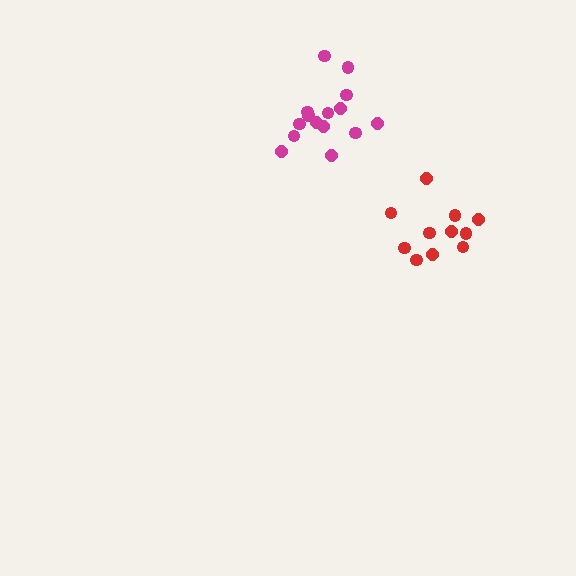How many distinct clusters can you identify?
There are 2 distinct clusters.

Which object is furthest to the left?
The magenta cluster is leftmost.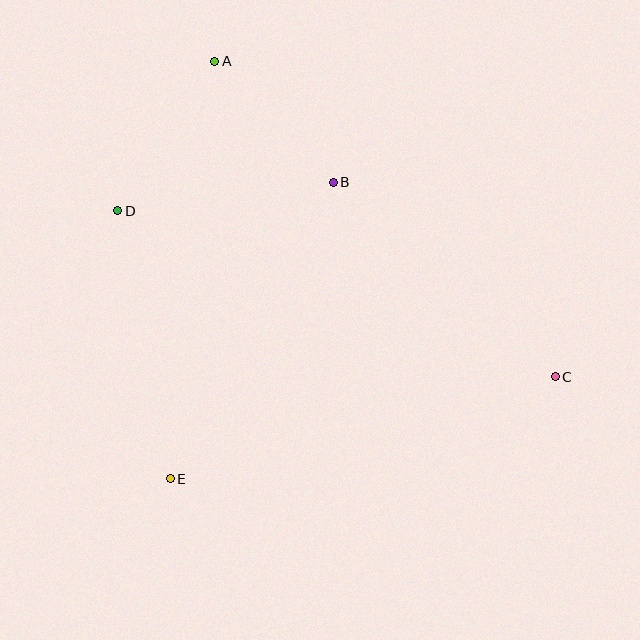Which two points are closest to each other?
Points A and B are closest to each other.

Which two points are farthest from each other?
Points C and D are farthest from each other.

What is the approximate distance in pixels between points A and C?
The distance between A and C is approximately 464 pixels.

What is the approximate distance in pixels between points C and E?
The distance between C and E is approximately 398 pixels.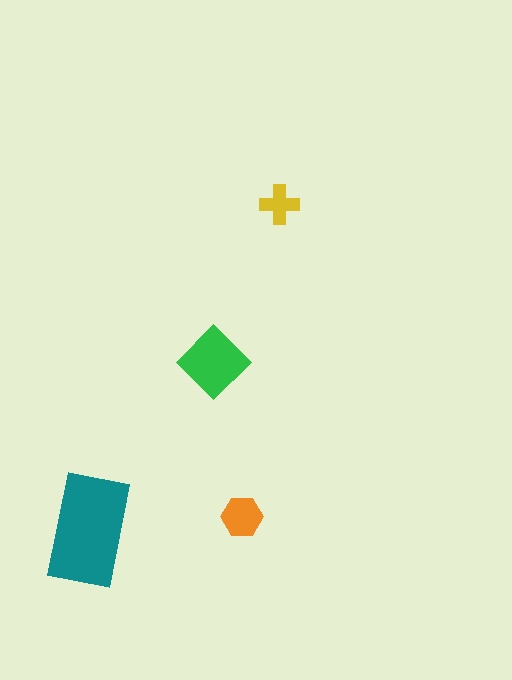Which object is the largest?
The teal rectangle.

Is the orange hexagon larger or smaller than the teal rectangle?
Smaller.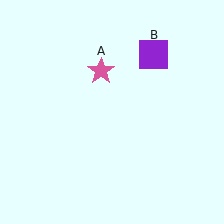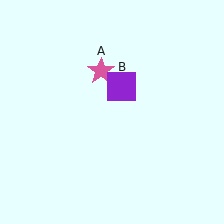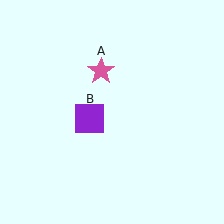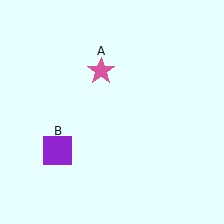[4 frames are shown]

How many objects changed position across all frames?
1 object changed position: purple square (object B).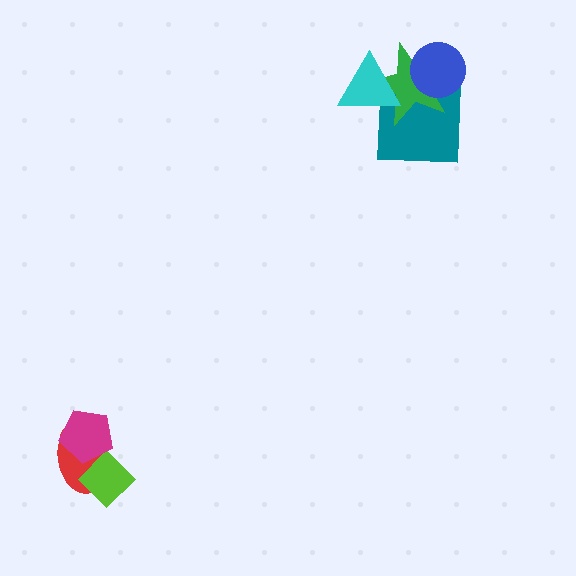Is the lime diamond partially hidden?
Yes, it is partially covered by another shape.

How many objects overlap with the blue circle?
2 objects overlap with the blue circle.